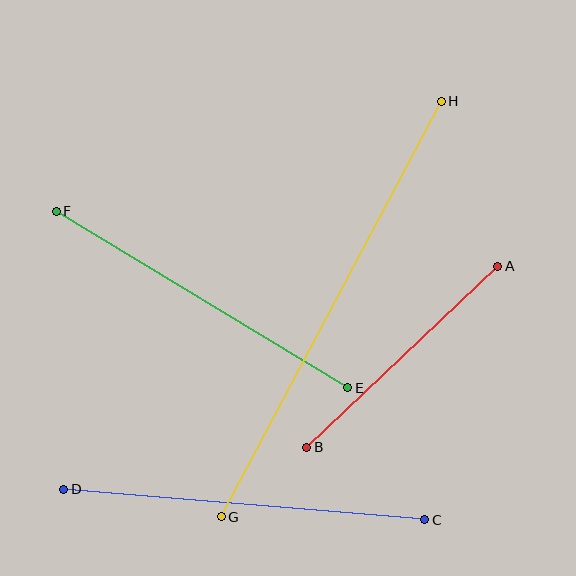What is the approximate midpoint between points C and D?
The midpoint is at approximately (244, 505) pixels.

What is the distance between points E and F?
The distance is approximately 341 pixels.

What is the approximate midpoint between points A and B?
The midpoint is at approximately (402, 357) pixels.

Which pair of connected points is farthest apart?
Points G and H are farthest apart.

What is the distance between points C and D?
The distance is approximately 362 pixels.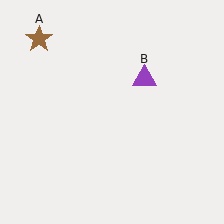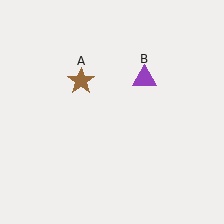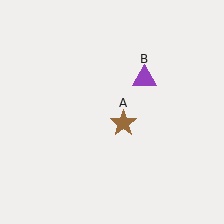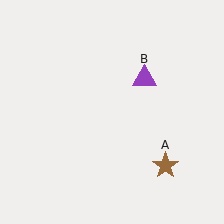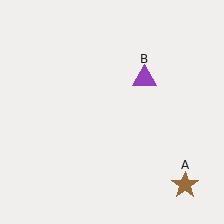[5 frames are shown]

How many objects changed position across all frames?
1 object changed position: brown star (object A).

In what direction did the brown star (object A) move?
The brown star (object A) moved down and to the right.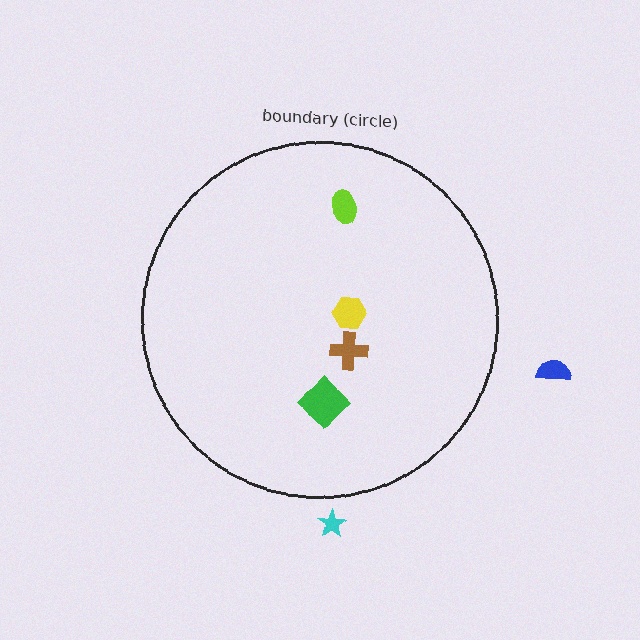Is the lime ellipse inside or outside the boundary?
Inside.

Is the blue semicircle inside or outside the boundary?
Outside.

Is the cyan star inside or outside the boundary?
Outside.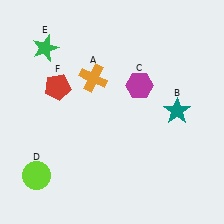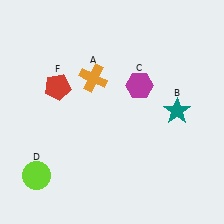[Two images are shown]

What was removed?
The green star (E) was removed in Image 2.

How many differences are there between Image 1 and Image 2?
There is 1 difference between the two images.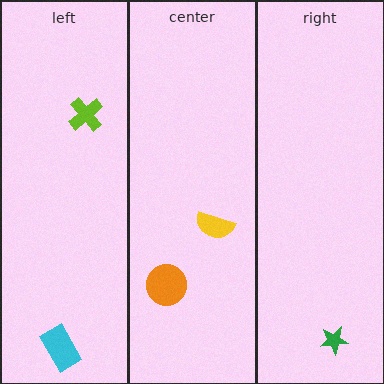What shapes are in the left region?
The cyan rectangle, the lime cross.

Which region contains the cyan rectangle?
The left region.